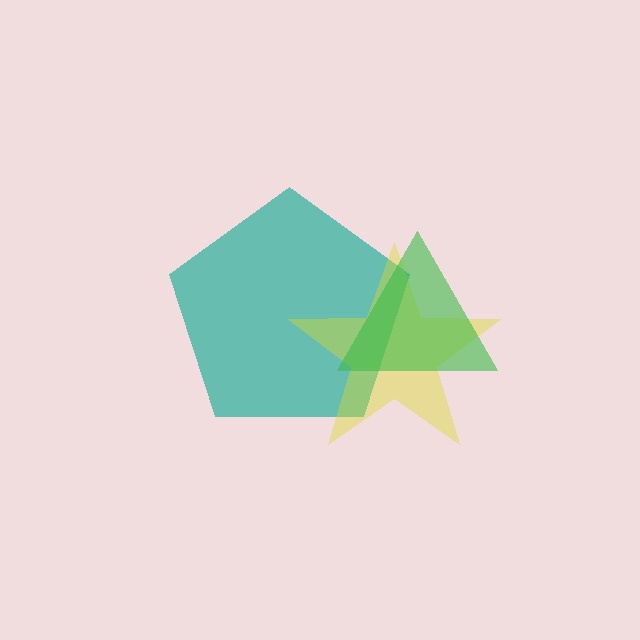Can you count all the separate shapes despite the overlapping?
Yes, there are 3 separate shapes.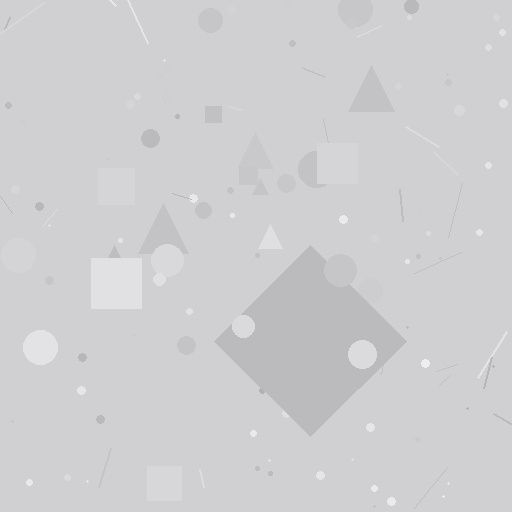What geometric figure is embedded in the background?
A diamond is embedded in the background.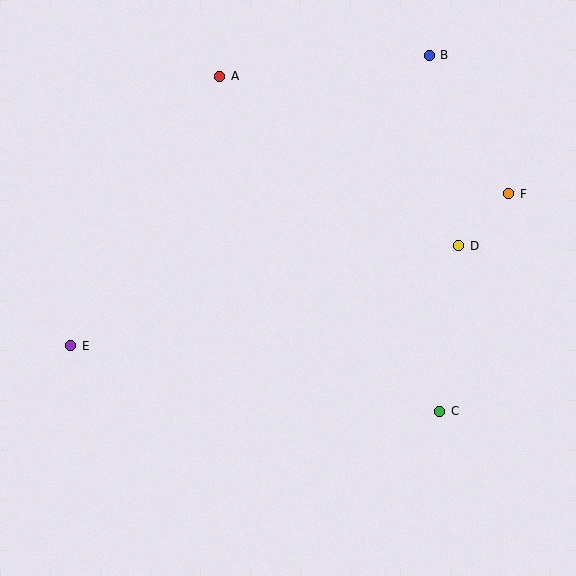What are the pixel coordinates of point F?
Point F is at (509, 194).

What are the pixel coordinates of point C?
Point C is at (440, 411).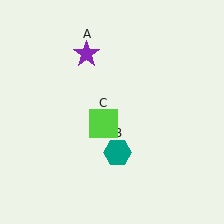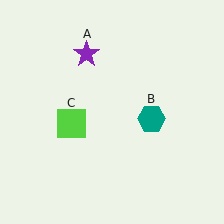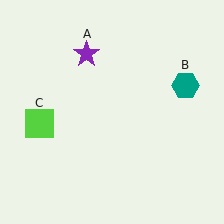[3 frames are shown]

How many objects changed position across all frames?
2 objects changed position: teal hexagon (object B), lime square (object C).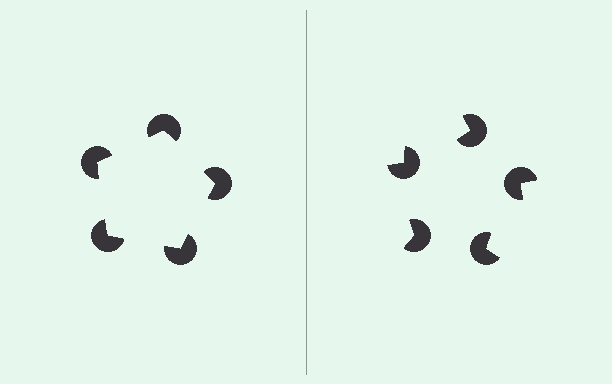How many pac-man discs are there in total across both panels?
10 — 5 on each side.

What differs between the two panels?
The pac-man discs are positioned identically on both sides; only the wedge orientations differ. On the left they align to a pentagon; on the right they are misaligned.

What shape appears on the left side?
An illusory pentagon.